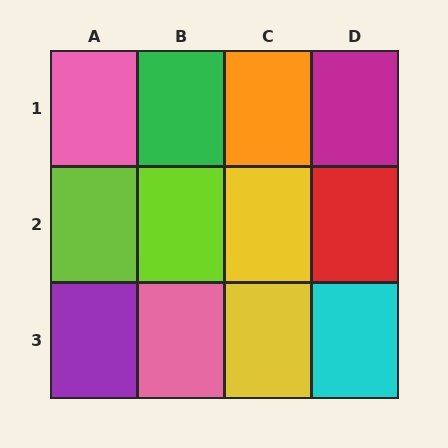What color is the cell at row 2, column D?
Red.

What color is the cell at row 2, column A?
Lime.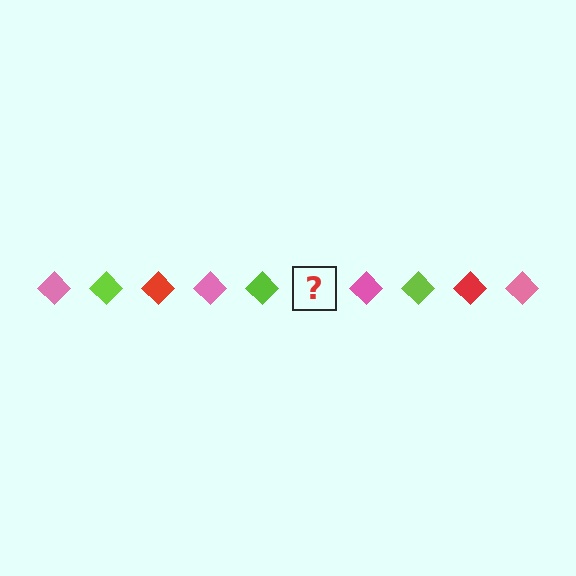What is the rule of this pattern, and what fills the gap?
The rule is that the pattern cycles through pink, lime, red diamonds. The gap should be filled with a red diamond.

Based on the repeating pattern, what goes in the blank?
The blank should be a red diamond.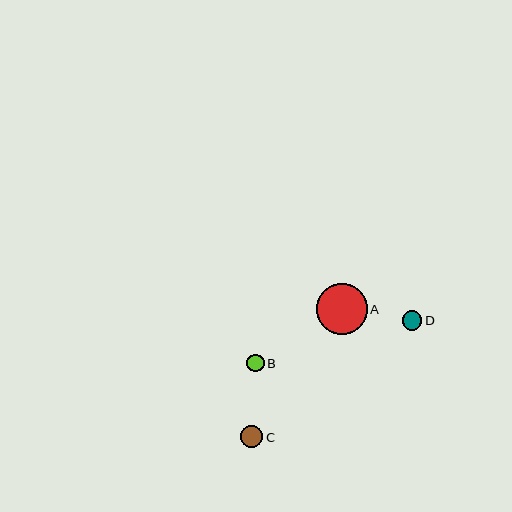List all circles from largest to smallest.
From largest to smallest: A, C, D, B.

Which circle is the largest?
Circle A is the largest with a size of approximately 50 pixels.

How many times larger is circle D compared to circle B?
Circle D is approximately 1.1 times the size of circle B.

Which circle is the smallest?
Circle B is the smallest with a size of approximately 18 pixels.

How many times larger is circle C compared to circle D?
Circle C is approximately 1.1 times the size of circle D.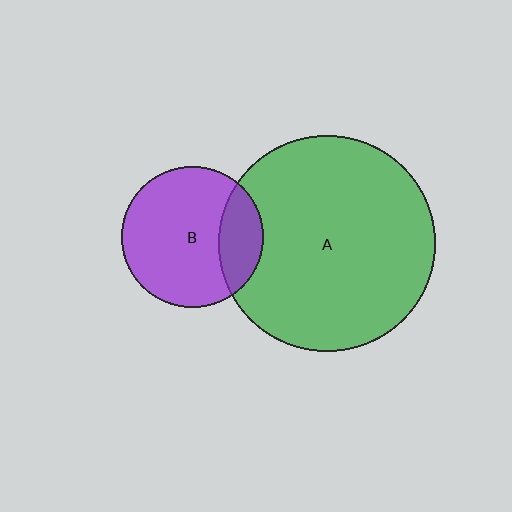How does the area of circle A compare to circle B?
Approximately 2.3 times.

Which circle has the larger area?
Circle A (green).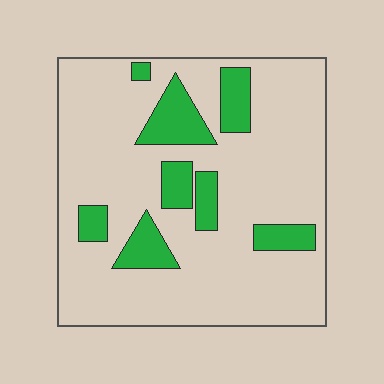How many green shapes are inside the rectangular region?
8.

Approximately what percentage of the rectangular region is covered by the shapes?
Approximately 20%.